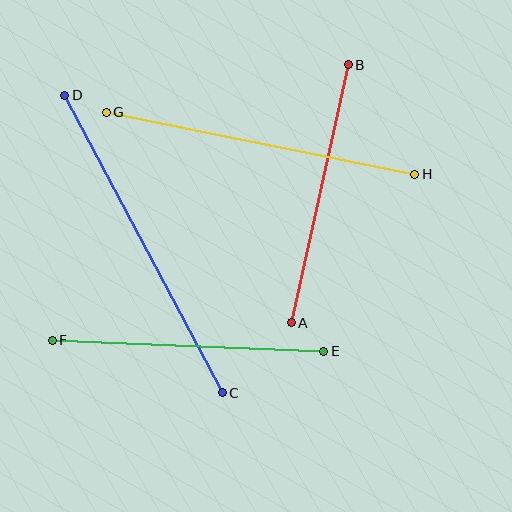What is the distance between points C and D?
The distance is approximately 337 pixels.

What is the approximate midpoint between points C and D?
The midpoint is at approximately (144, 244) pixels.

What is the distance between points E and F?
The distance is approximately 272 pixels.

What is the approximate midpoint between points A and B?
The midpoint is at approximately (320, 194) pixels.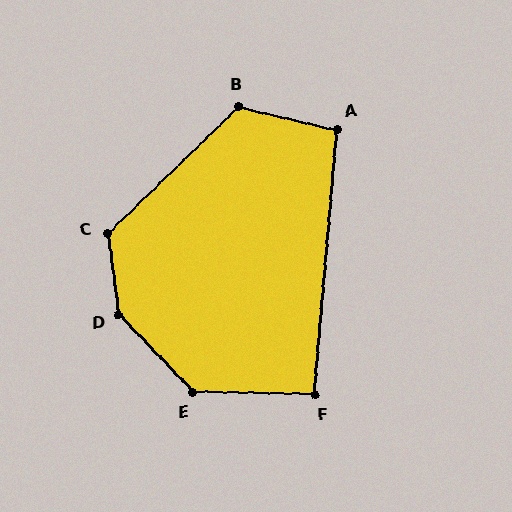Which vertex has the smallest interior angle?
F, at approximately 94 degrees.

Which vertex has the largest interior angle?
D, at approximately 143 degrees.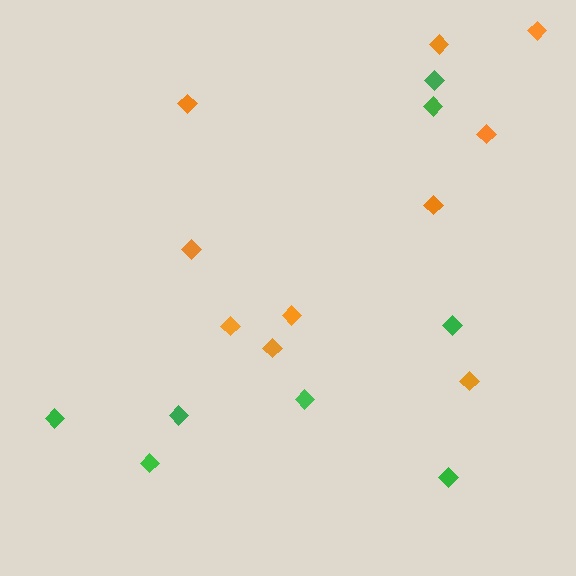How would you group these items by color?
There are 2 groups: one group of orange diamonds (10) and one group of green diamonds (8).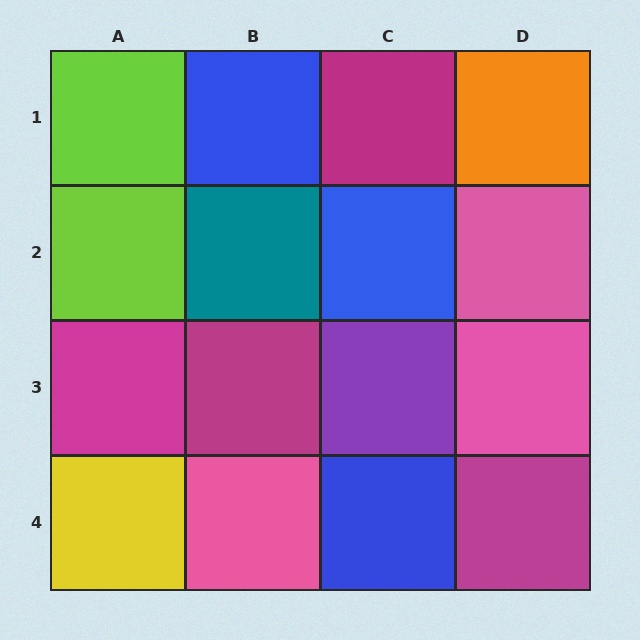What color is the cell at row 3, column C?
Purple.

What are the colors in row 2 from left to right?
Lime, teal, blue, pink.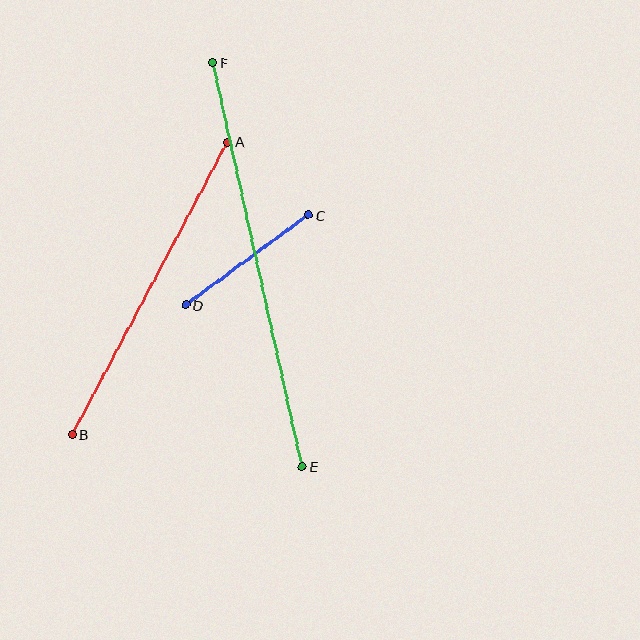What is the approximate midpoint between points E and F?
The midpoint is at approximately (258, 265) pixels.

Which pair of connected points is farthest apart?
Points E and F are farthest apart.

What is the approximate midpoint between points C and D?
The midpoint is at approximately (247, 260) pixels.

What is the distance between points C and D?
The distance is approximately 152 pixels.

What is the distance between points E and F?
The distance is approximately 414 pixels.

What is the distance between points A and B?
The distance is approximately 332 pixels.